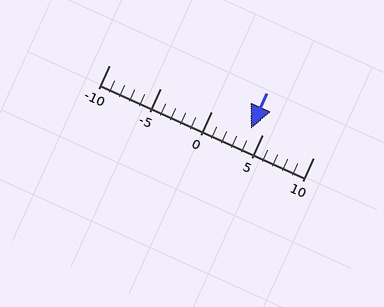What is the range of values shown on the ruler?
The ruler shows values from -10 to 10.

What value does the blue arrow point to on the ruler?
The blue arrow points to approximately 4.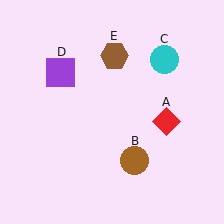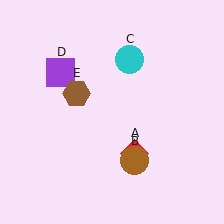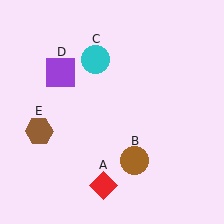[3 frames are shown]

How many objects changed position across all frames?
3 objects changed position: red diamond (object A), cyan circle (object C), brown hexagon (object E).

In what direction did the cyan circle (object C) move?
The cyan circle (object C) moved left.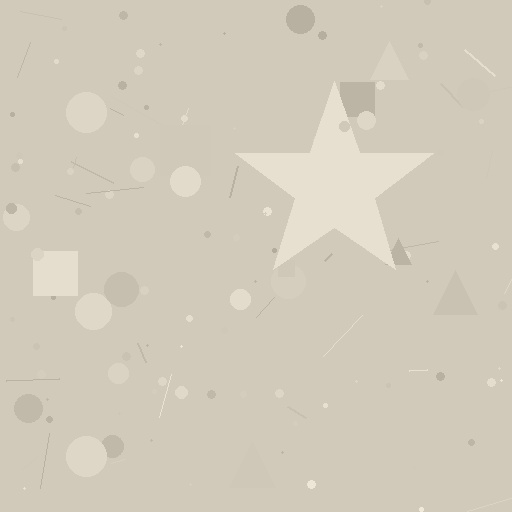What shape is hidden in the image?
A star is hidden in the image.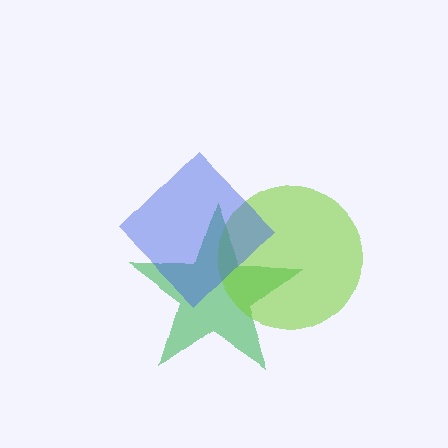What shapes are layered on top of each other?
The layered shapes are: a green star, a lime circle, a blue diamond.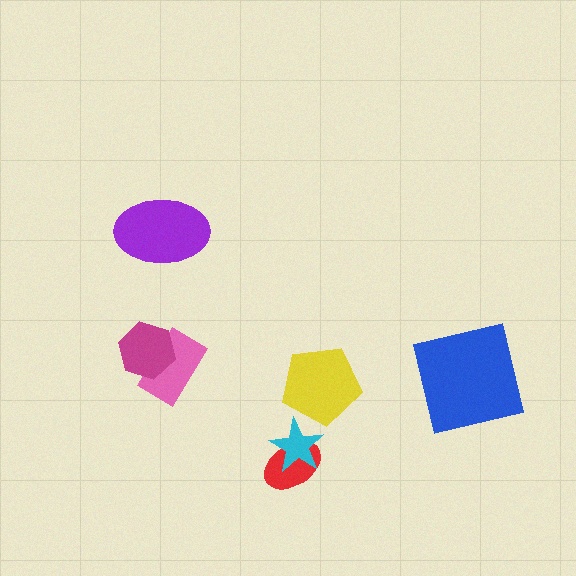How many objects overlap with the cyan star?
1 object overlaps with the cyan star.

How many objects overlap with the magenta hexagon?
1 object overlaps with the magenta hexagon.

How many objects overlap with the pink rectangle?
1 object overlaps with the pink rectangle.